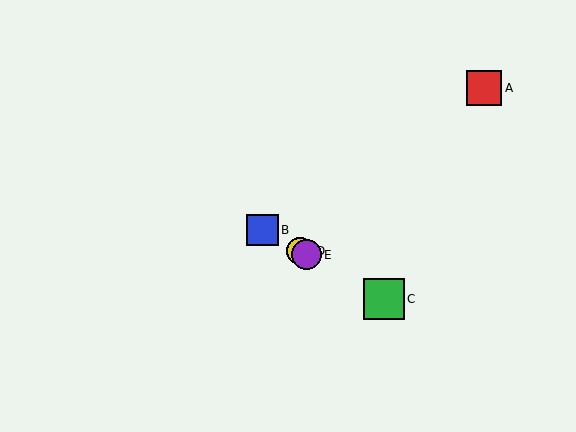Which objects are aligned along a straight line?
Objects B, C, D, E are aligned along a straight line.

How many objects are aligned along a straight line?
4 objects (B, C, D, E) are aligned along a straight line.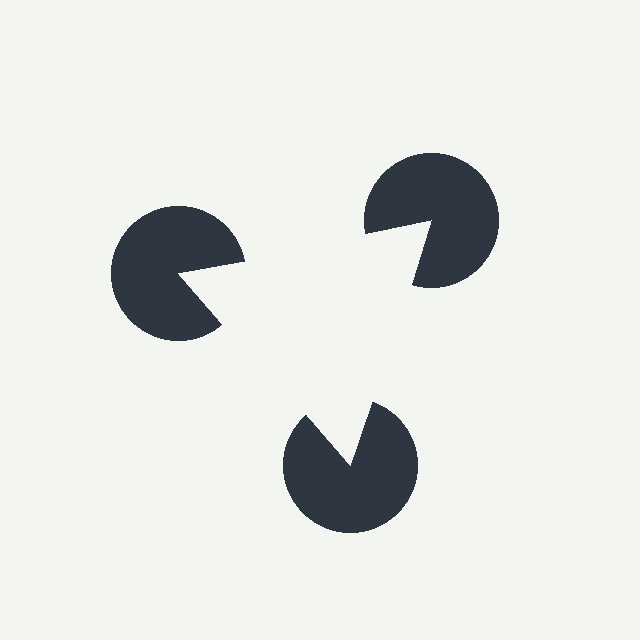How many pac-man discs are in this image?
There are 3 — one at each vertex of the illusory triangle.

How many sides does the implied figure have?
3 sides.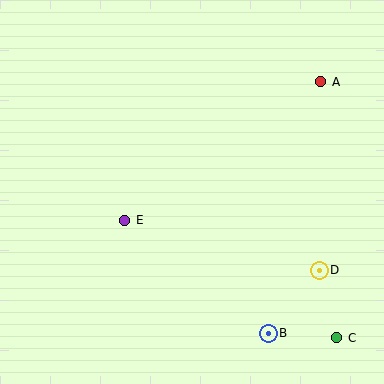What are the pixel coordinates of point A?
Point A is at (321, 82).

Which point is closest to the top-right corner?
Point A is closest to the top-right corner.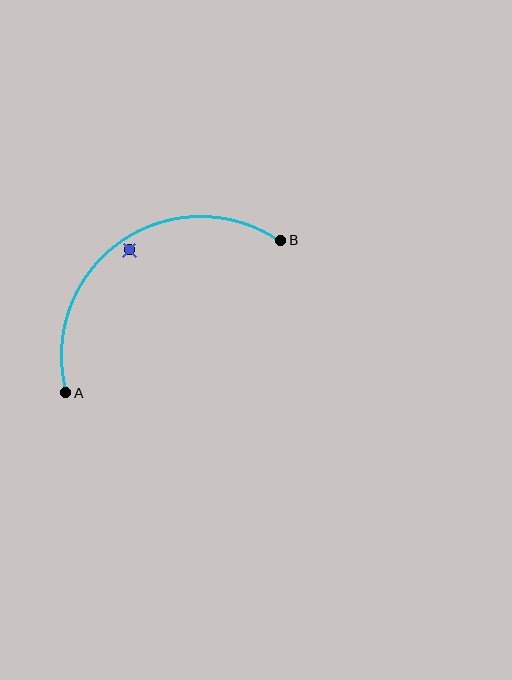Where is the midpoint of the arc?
The arc midpoint is the point on the curve farthest from the straight line joining A and B. It sits above and to the left of that line.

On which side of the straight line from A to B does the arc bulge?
The arc bulges above and to the left of the straight line connecting A and B.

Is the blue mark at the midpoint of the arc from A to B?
No — the blue mark does not lie on the arc at all. It sits slightly inside the curve.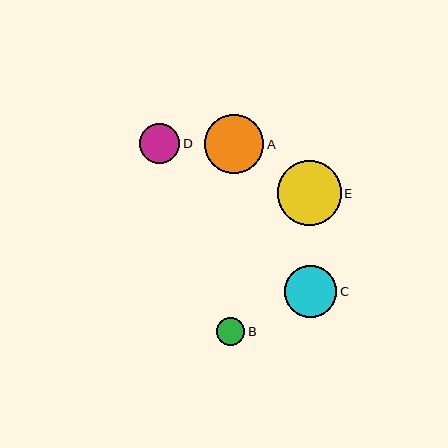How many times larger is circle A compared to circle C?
Circle A is approximately 1.1 times the size of circle C.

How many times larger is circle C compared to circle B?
Circle C is approximately 1.9 times the size of circle B.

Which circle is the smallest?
Circle B is the smallest with a size of approximately 28 pixels.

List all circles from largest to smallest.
From largest to smallest: E, A, C, D, B.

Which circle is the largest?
Circle E is the largest with a size of approximately 64 pixels.